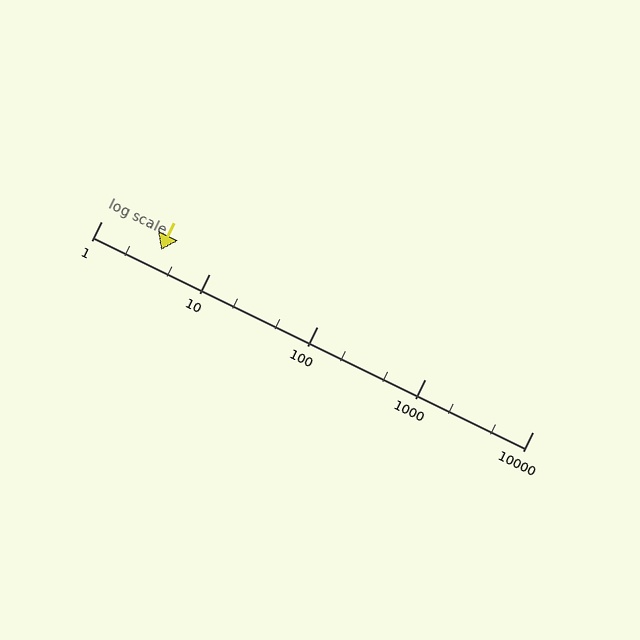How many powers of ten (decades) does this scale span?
The scale spans 4 decades, from 1 to 10000.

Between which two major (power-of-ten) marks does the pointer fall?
The pointer is between 1 and 10.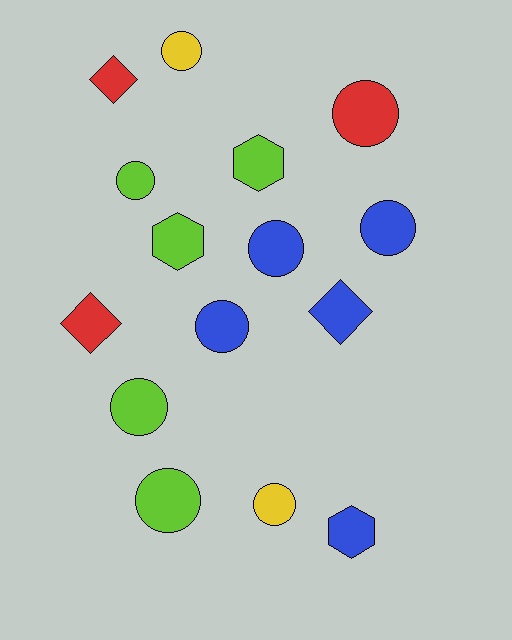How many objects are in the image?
There are 15 objects.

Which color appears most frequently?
Blue, with 5 objects.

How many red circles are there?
There is 1 red circle.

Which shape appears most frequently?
Circle, with 9 objects.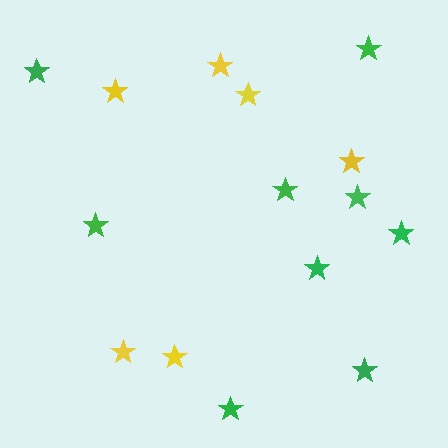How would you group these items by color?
There are 2 groups: one group of green stars (9) and one group of yellow stars (6).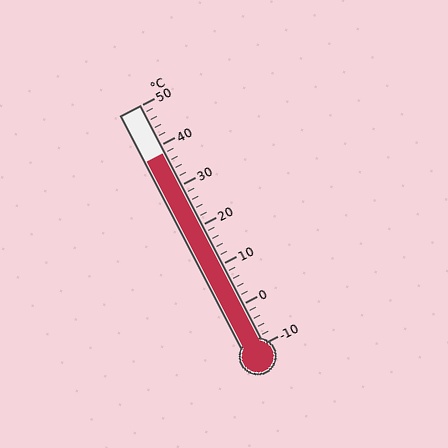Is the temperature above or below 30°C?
The temperature is above 30°C.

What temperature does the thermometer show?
The thermometer shows approximately 38°C.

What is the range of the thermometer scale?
The thermometer scale ranges from -10°C to 50°C.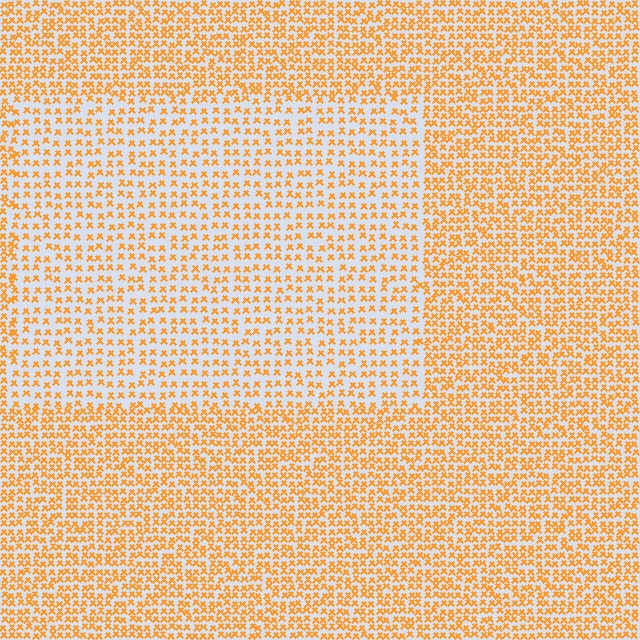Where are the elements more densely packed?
The elements are more densely packed outside the rectangle boundary.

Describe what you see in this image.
The image contains small orange elements arranged at two different densities. A rectangle-shaped region is visible where the elements are less densely packed than the surrounding area.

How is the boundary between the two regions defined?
The boundary is defined by a change in element density (approximately 1.7x ratio). All elements are the same color, size, and shape.